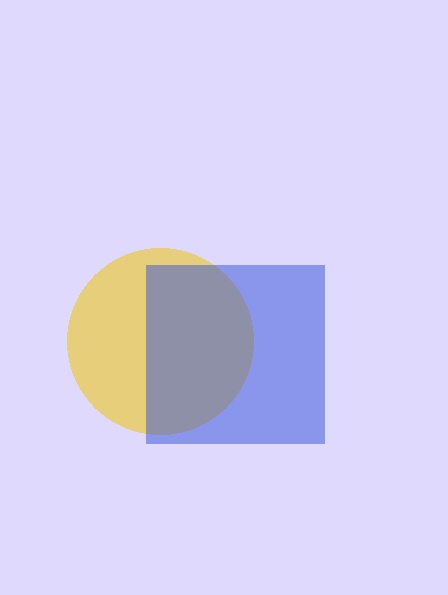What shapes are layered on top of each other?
The layered shapes are: a yellow circle, a blue square.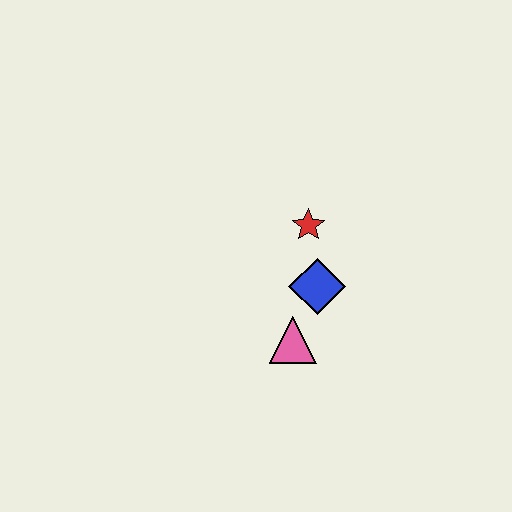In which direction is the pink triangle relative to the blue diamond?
The pink triangle is below the blue diamond.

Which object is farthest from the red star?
The pink triangle is farthest from the red star.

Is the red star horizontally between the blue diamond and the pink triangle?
Yes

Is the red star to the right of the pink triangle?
Yes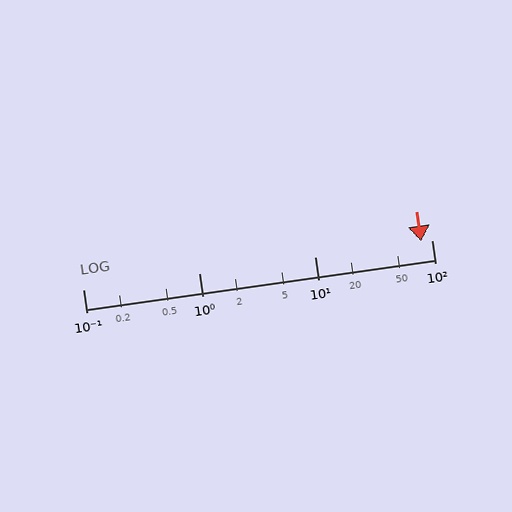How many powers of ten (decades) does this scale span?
The scale spans 3 decades, from 0.1 to 100.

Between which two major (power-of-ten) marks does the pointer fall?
The pointer is between 10 and 100.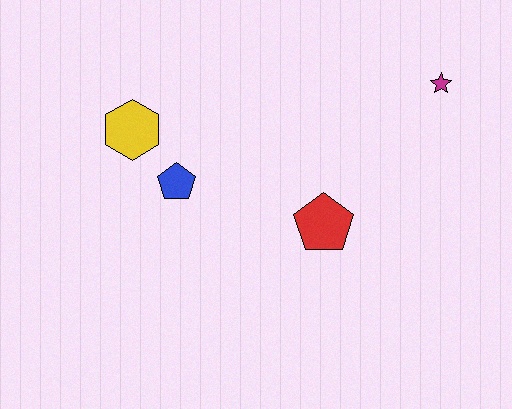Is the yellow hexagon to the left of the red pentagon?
Yes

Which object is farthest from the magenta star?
The yellow hexagon is farthest from the magenta star.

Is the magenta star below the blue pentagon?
No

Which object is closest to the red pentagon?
The blue pentagon is closest to the red pentagon.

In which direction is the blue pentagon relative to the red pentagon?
The blue pentagon is to the left of the red pentagon.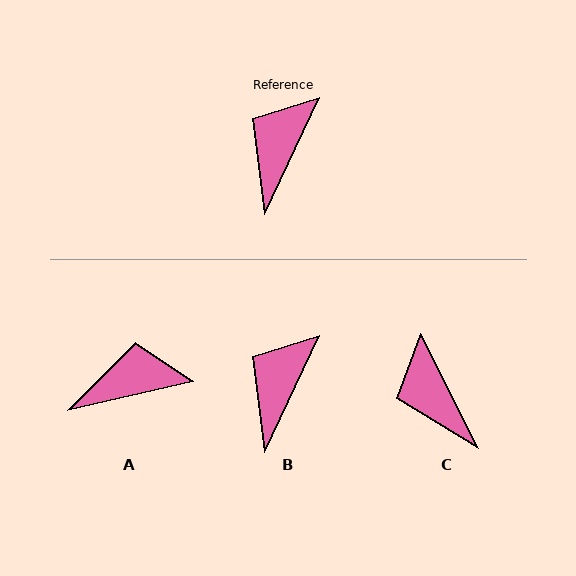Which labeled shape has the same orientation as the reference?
B.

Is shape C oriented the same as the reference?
No, it is off by about 52 degrees.